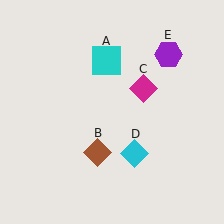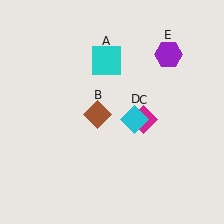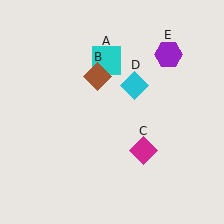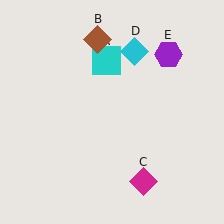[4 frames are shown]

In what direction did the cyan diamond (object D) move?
The cyan diamond (object D) moved up.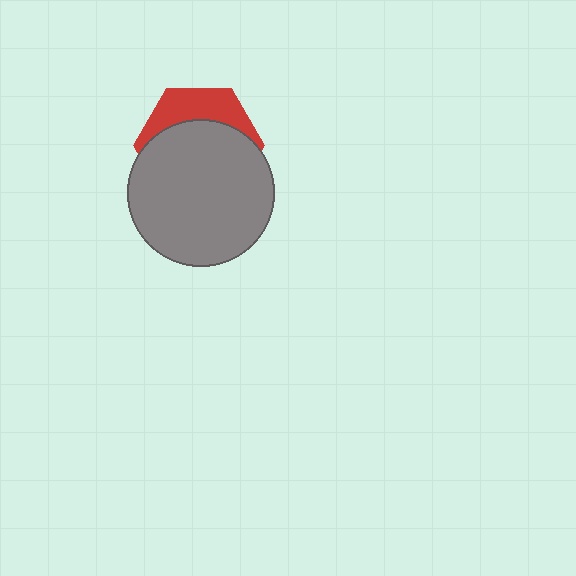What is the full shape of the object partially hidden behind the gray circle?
The partially hidden object is a red hexagon.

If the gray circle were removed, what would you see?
You would see the complete red hexagon.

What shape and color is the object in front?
The object in front is a gray circle.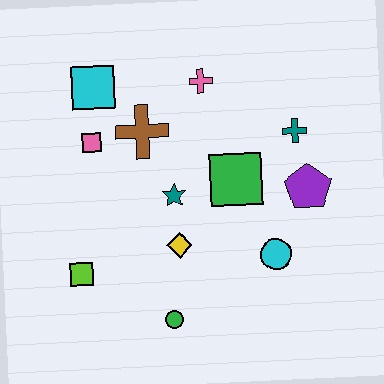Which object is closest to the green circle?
The yellow diamond is closest to the green circle.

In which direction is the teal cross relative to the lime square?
The teal cross is to the right of the lime square.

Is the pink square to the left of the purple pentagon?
Yes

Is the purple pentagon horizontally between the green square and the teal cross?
No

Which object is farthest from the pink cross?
The green circle is farthest from the pink cross.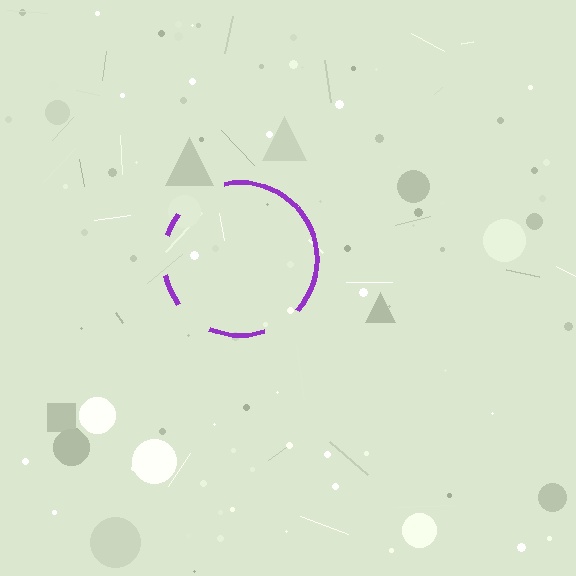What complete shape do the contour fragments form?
The contour fragments form a circle.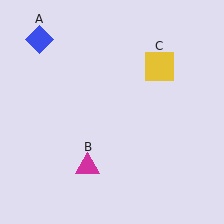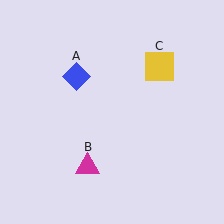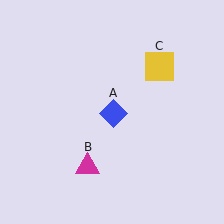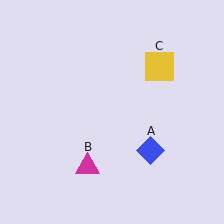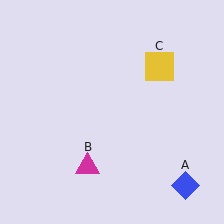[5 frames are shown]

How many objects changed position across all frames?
1 object changed position: blue diamond (object A).